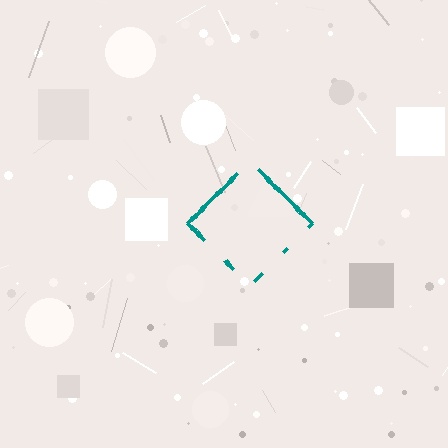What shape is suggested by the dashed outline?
The dashed outline suggests a diamond.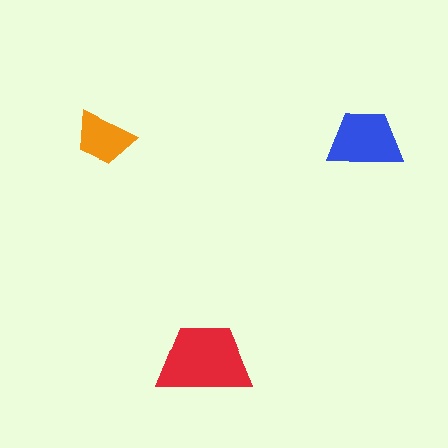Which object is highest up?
The blue trapezoid is topmost.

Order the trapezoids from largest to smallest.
the red one, the blue one, the orange one.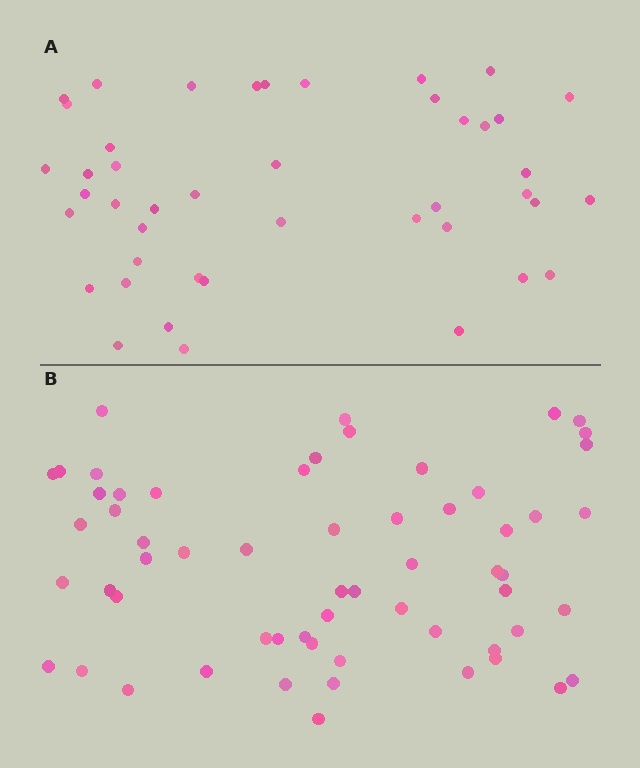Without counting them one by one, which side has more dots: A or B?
Region B (the bottom region) has more dots.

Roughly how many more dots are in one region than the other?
Region B has approximately 15 more dots than region A.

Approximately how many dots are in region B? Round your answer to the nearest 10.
About 60 dots.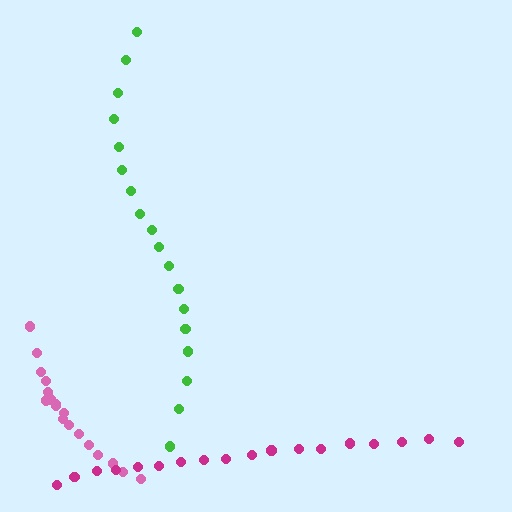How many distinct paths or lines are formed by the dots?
There are 3 distinct paths.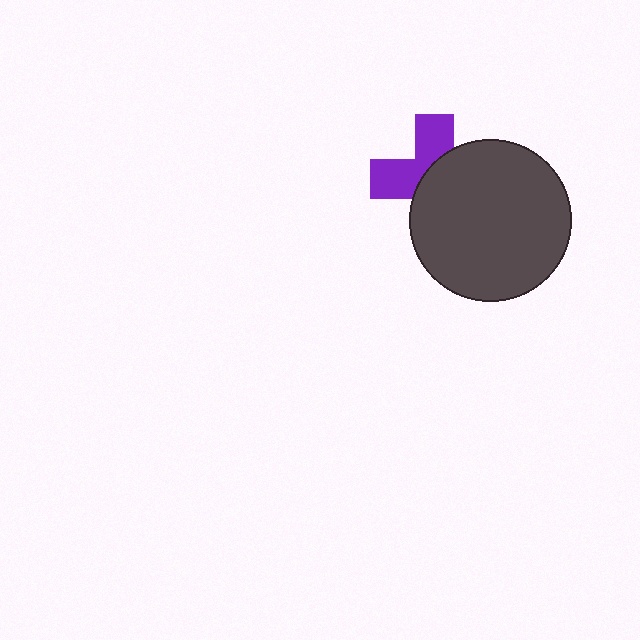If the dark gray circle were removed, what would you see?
You would see the complete purple cross.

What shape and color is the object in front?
The object in front is a dark gray circle.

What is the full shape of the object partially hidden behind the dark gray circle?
The partially hidden object is a purple cross.